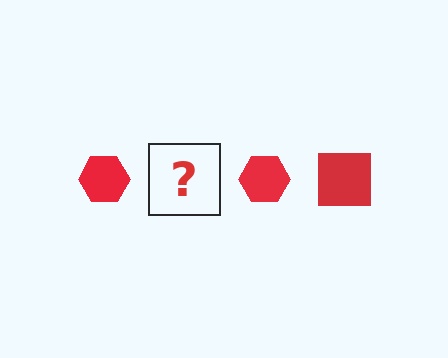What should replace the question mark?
The question mark should be replaced with a red square.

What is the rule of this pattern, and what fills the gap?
The rule is that the pattern cycles through hexagon, square shapes in red. The gap should be filled with a red square.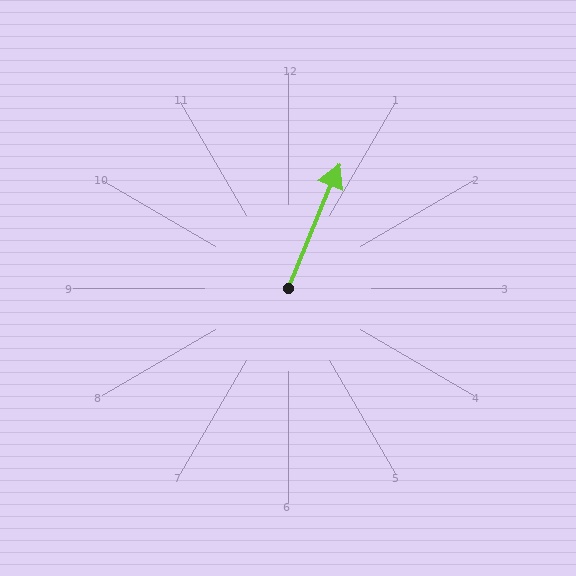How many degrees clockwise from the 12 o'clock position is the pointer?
Approximately 22 degrees.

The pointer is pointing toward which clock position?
Roughly 1 o'clock.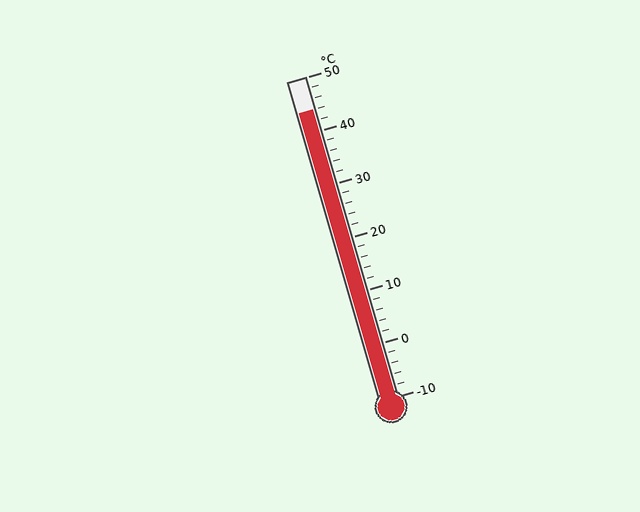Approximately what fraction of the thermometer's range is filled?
The thermometer is filled to approximately 90% of its range.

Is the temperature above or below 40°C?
The temperature is above 40°C.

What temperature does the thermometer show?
The thermometer shows approximately 44°C.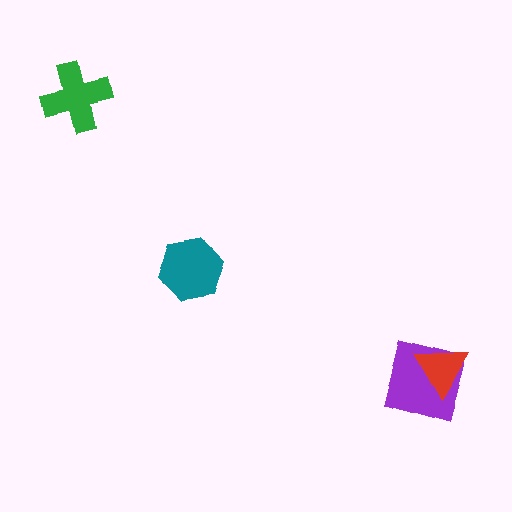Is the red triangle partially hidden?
No, no other shape covers it.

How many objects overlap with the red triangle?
1 object overlaps with the red triangle.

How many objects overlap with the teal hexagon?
0 objects overlap with the teal hexagon.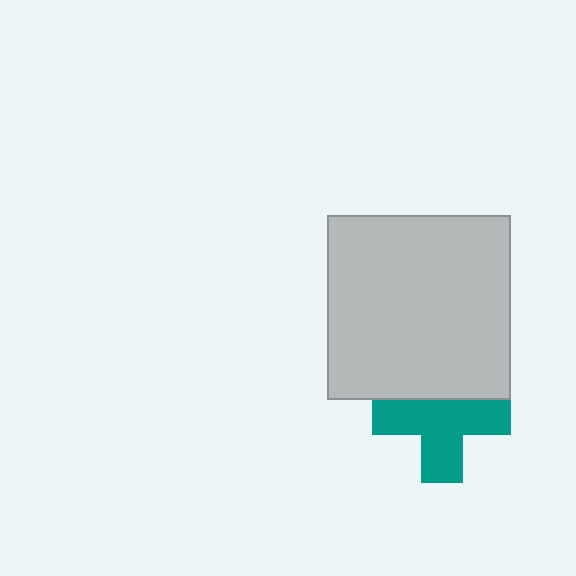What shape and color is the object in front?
The object in front is a light gray square.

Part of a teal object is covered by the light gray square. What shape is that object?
It is a cross.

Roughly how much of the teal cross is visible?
Most of it is visible (roughly 69%).